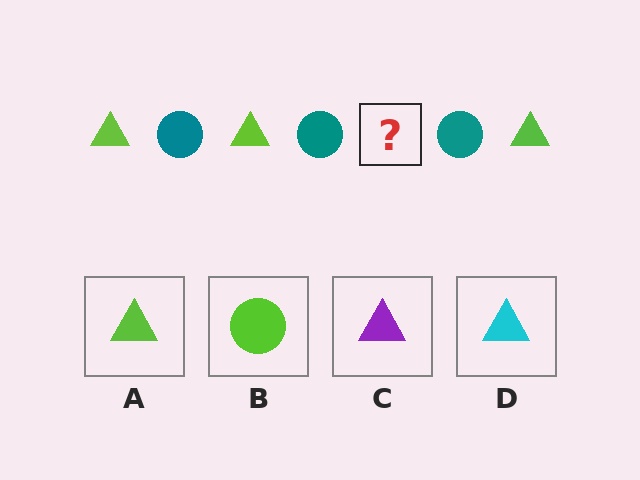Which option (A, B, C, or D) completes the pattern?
A.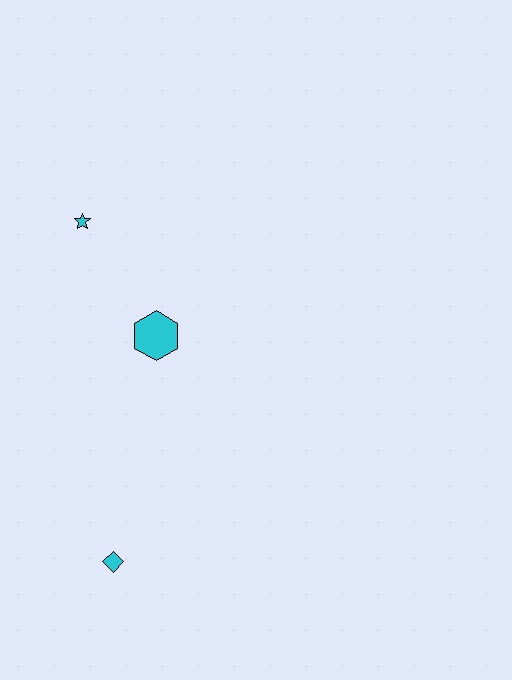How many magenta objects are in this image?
There are no magenta objects.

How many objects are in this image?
There are 3 objects.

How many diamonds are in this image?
There is 1 diamond.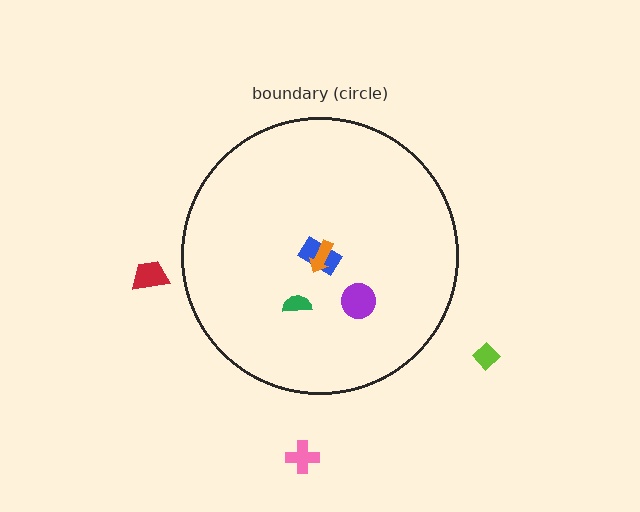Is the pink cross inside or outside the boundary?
Outside.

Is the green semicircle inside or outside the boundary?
Inside.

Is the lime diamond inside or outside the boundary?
Outside.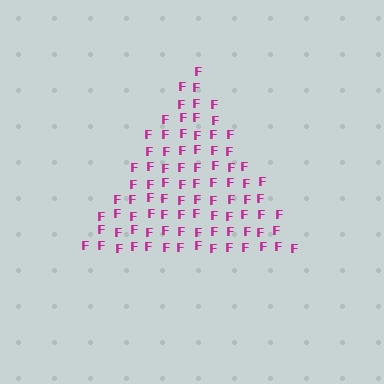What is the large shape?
The large shape is a triangle.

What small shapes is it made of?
It is made of small letter F's.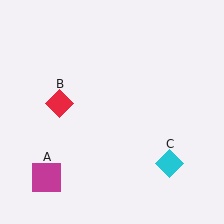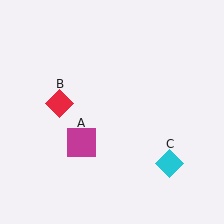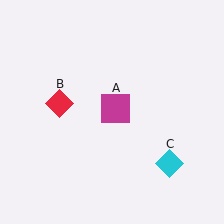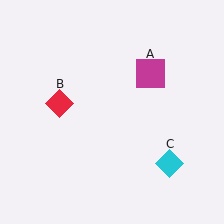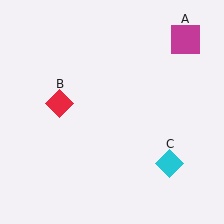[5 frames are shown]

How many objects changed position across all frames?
1 object changed position: magenta square (object A).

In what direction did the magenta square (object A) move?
The magenta square (object A) moved up and to the right.